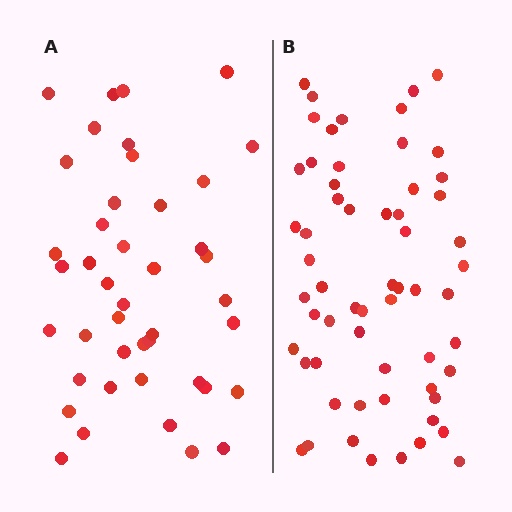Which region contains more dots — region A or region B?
Region B (the right region) has more dots.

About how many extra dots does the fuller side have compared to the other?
Region B has approximately 15 more dots than region A.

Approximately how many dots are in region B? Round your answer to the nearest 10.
About 60 dots.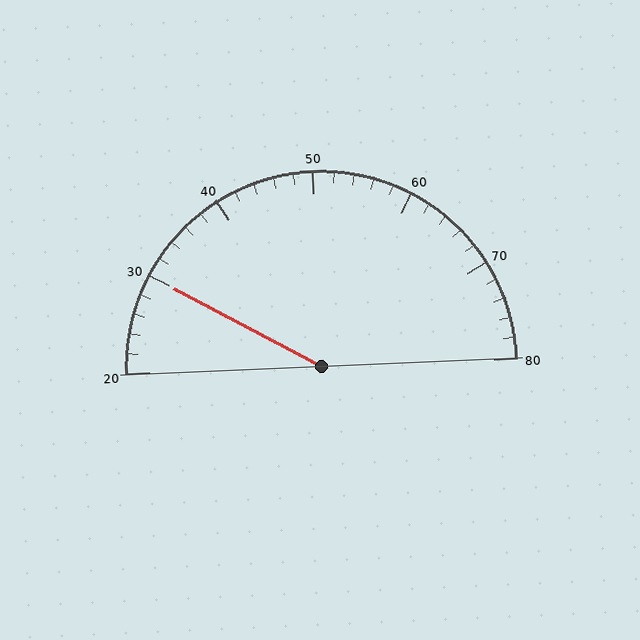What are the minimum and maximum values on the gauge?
The gauge ranges from 20 to 80.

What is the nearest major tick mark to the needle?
The nearest major tick mark is 30.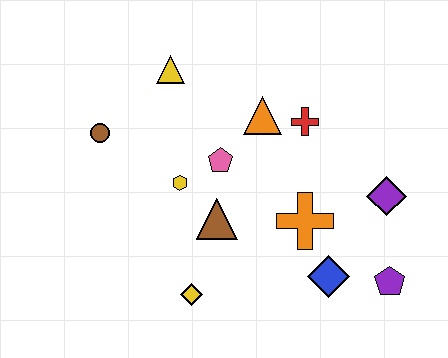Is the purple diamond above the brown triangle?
Yes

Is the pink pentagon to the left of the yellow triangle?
No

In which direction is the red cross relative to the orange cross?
The red cross is above the orange cross.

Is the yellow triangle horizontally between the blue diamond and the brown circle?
Yes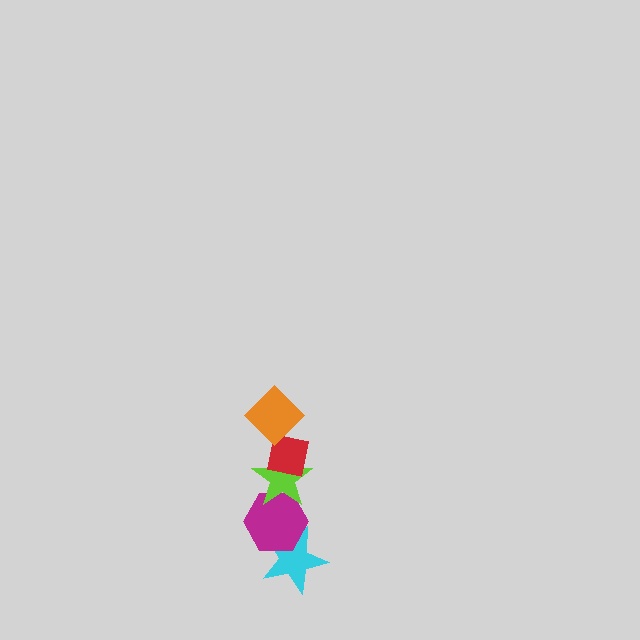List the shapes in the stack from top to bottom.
From top to bottom: the orange diamond, the red square, the lime star, the magenta hexagon, the cyan star.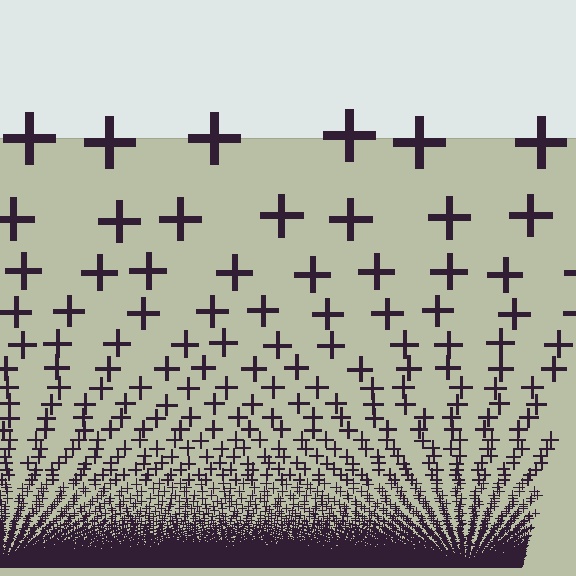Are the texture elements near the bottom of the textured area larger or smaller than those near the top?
Smaller. The gradient is inverted — elements near the bottom are smaller and denser.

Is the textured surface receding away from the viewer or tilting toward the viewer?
The surface appears to tilt toward the viewer. Texture elements get larger and sparser toward the top.